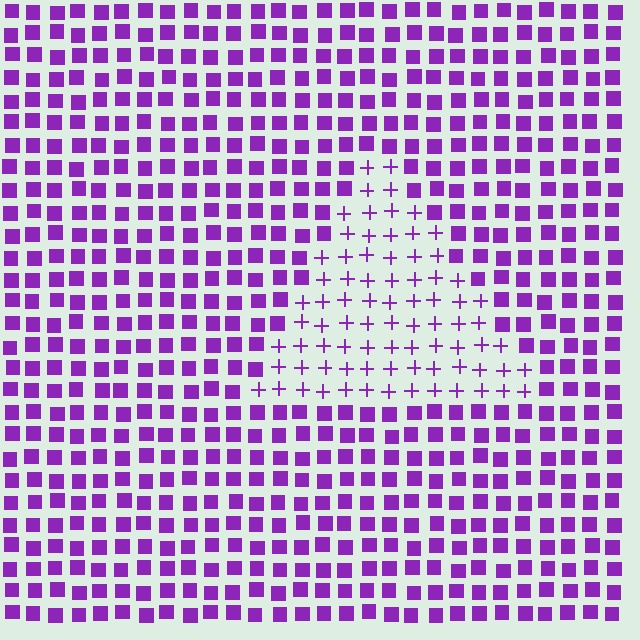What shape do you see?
I see a triangle.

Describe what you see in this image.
The image is filled with small purple elements arranged in a uniform grid. A triangle-shaped region contains plus signs, while the surrounding area contains squares. The boundary is defined purely by the change in element shape.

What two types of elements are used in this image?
The image uses plus signs inside the triangle region and squares outside it.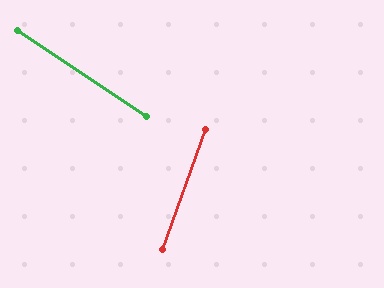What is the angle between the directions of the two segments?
Approximately 76 degrees.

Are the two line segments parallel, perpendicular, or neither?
Neither parallel nor perpendicular — they differ by about 76°.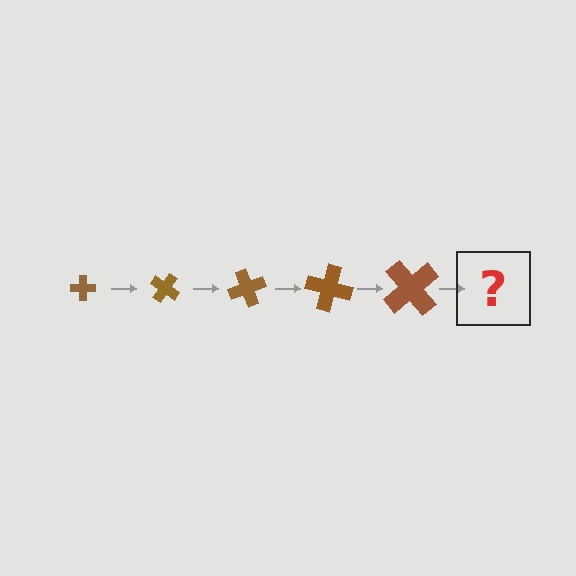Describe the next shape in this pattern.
It should be a cross, larger than the previous one and rotated 175 degrees from the start.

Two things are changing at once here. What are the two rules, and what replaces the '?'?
The two rules are that the cross grows larger each step and it rotates 35 degrees each step. The '?' should be a cross, larger than the previous one and rotated 175 degrees from the start.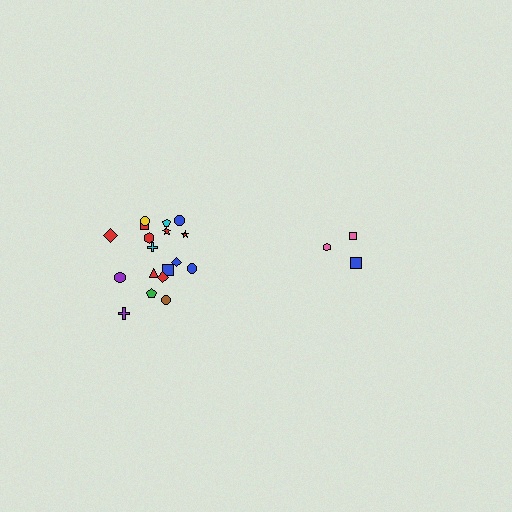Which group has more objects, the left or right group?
The left group.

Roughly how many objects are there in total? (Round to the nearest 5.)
Roughly 20 objects in total.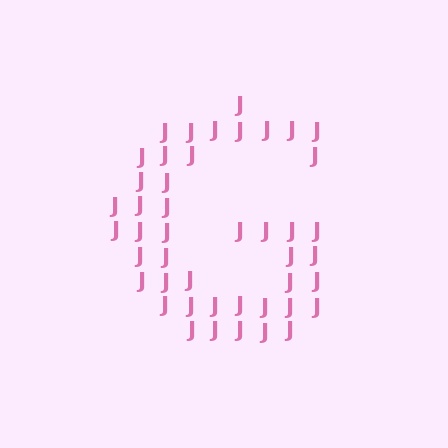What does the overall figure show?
The overall figure shows the letter G.